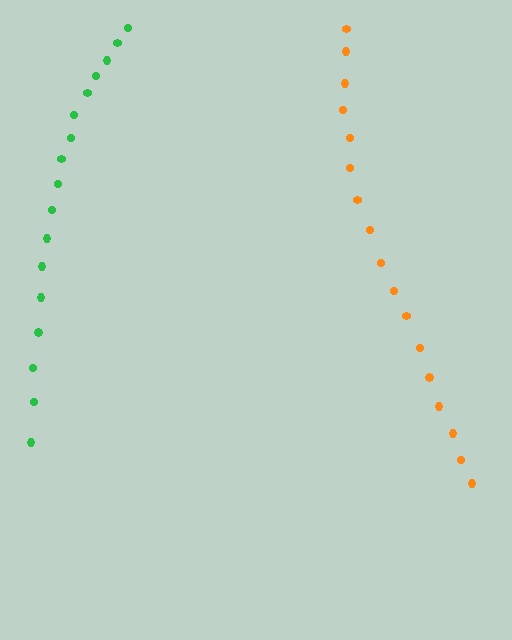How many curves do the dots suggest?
There are 2 distinct paths.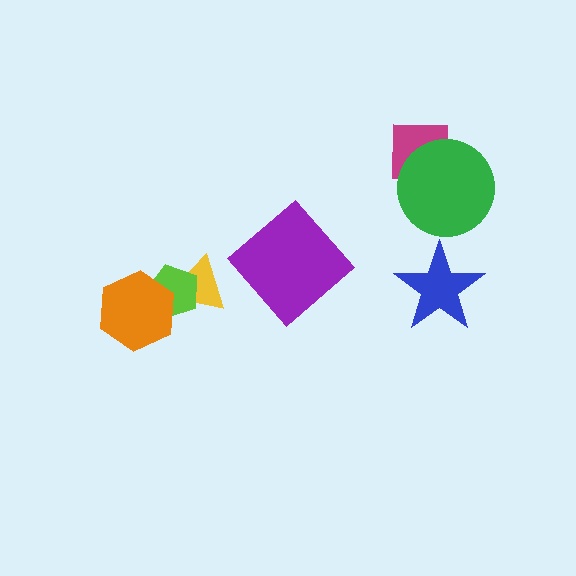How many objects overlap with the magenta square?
1 object overlaps with the magenta square.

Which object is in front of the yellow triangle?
The lime pentagon is in front of the yellow triangle.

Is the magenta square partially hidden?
Yes, it is partially covered by another shape.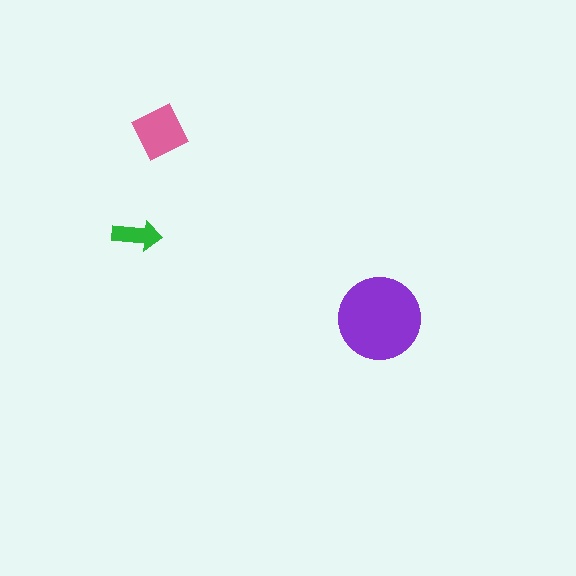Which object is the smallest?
The green arrow.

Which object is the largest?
The purple circle.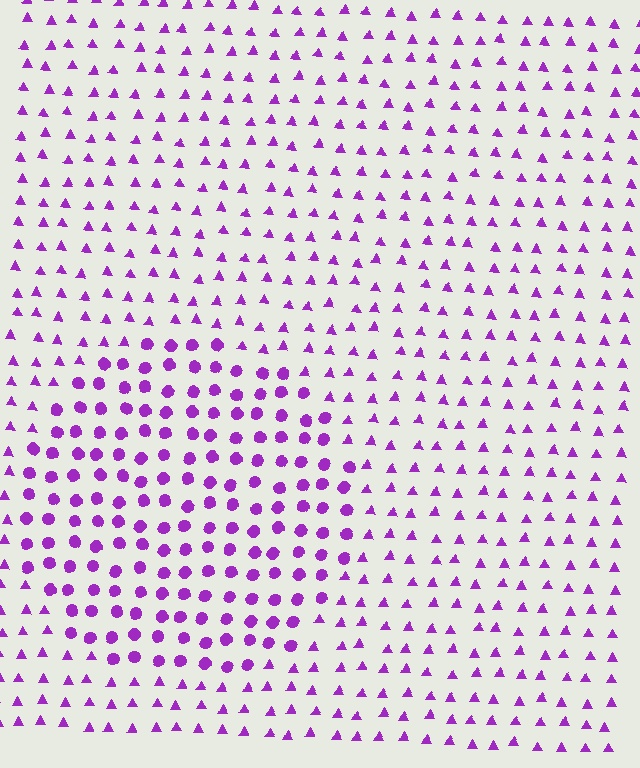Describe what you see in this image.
The image is filled with small purple elements arranged in a uniform grid. A circle-shaped region contains circles, while the surrounding area contains triangles. The boundary is defined purely by the change in element shape.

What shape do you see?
I see a circle.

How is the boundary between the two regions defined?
The boundary is defined by a change in element shape: circles inside vs. triangles outside. All elements share the same color and spacing.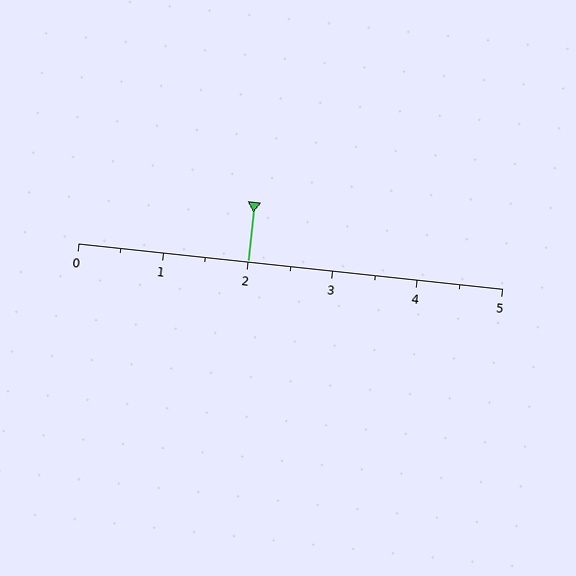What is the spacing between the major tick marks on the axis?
The major ticks are spaced 1 apart.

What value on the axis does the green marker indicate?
The marker indicates approximately 2.